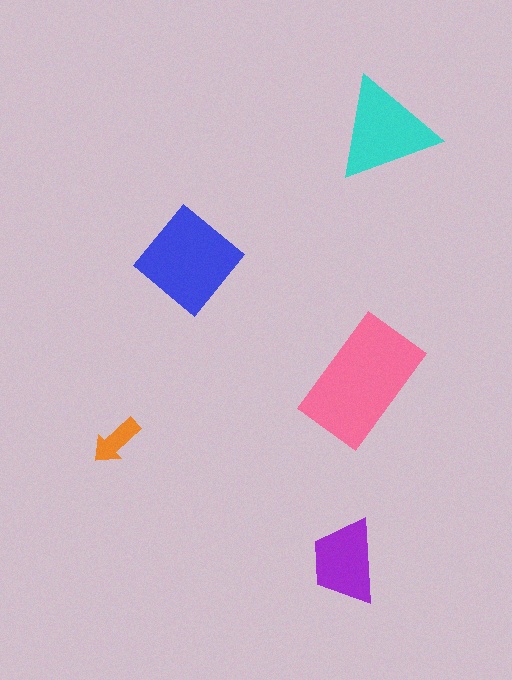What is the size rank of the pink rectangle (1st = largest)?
1st.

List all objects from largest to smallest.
The pink rectangle, the blue diamond, the cyan triangle, the purple trapezoid, the orange arrow.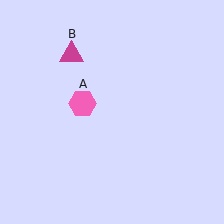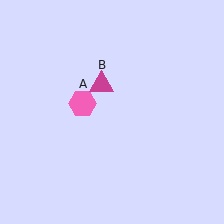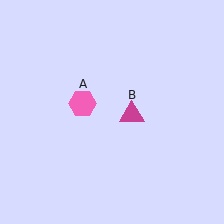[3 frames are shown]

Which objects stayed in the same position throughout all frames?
Pink hexagon (object A) remained stationary.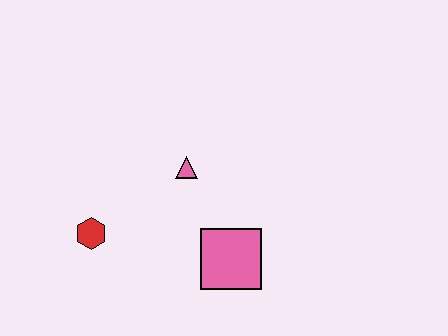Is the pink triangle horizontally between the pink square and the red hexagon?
Yes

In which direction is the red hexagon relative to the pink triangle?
The red hexagon is to the left of the pink triangle.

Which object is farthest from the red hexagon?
The pink square is farthest from the red hexagon.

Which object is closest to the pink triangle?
The pink square is closest to the pink triangle.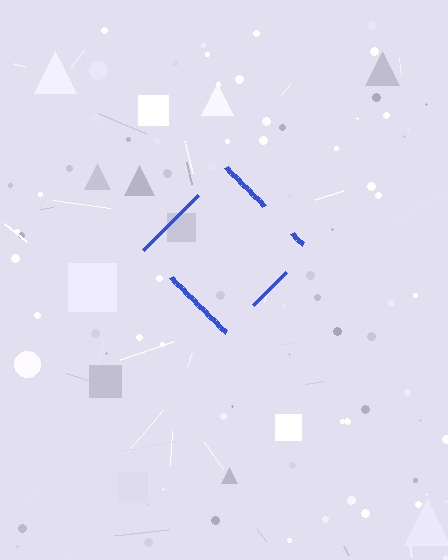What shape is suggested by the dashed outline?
The dashed outline suggests a diamond.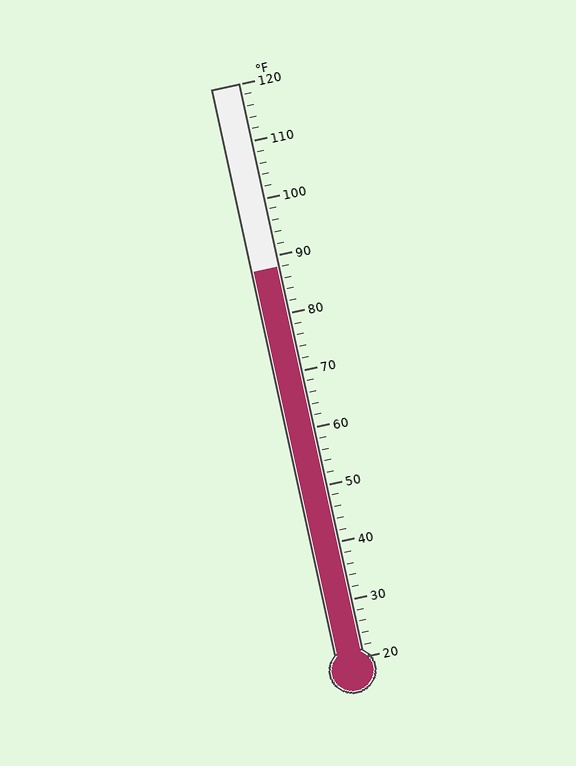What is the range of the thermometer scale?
The thermometer scale ranges from 20°F to 120°F.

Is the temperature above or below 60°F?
The temperature is above 60°F.